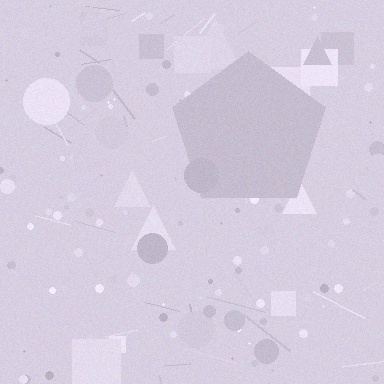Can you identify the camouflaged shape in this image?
The camouflaged shape is a pentagon.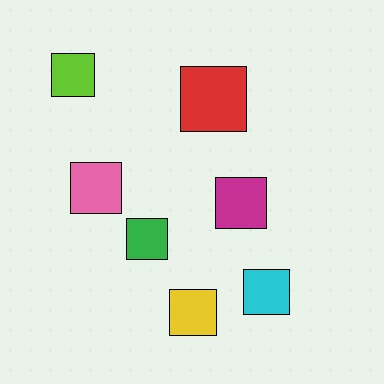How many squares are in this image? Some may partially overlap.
There are 7 squares.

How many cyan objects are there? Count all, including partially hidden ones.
There is 1 cyan object.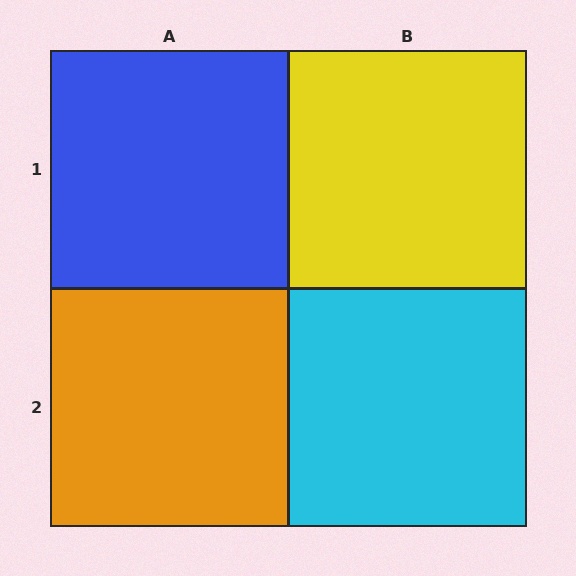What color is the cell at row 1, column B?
Yellow.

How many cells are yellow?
1 cell is yellow.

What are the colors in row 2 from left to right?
Orange, cyan.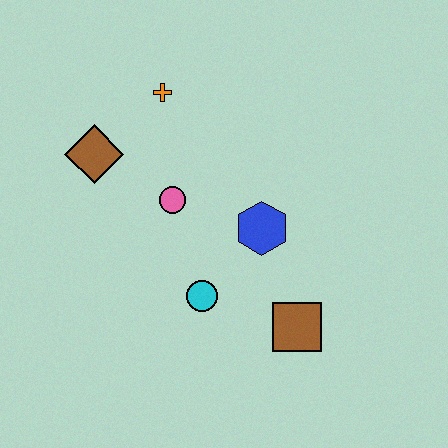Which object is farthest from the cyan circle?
The orange cross is farthest from the cyan circle.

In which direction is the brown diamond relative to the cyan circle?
The brown diamond is above the cyan circle.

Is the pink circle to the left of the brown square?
Yes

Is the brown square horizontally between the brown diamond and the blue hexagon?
No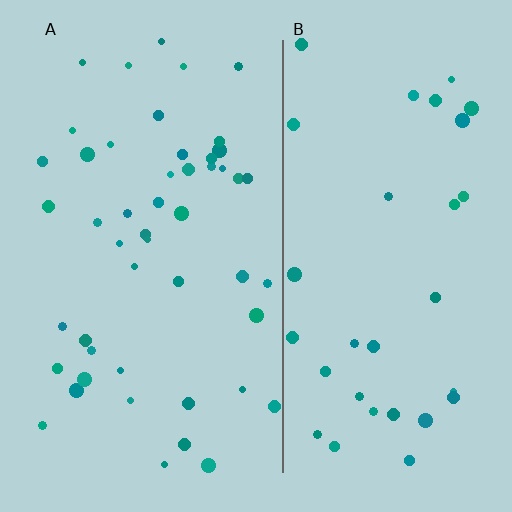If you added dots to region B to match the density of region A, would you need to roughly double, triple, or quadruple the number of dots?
Approximately double.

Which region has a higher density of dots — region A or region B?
A (the left).